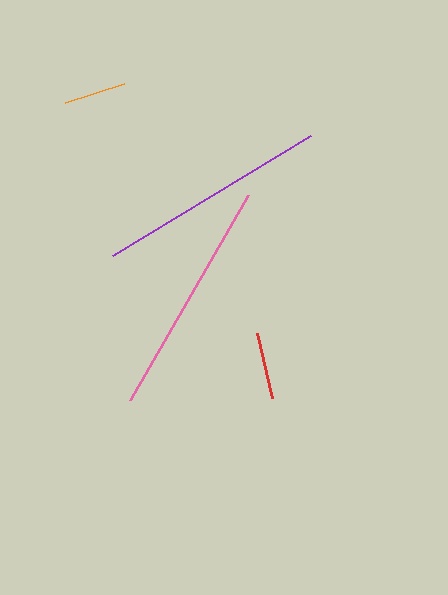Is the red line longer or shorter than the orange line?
The red line is longer than the orange line.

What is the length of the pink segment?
The pink segment is approximately 237 pixels long.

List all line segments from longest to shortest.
From longest to shortest: pink, purple, red, orange.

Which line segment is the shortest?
The orange line is the shortest at approximately 61 pixels.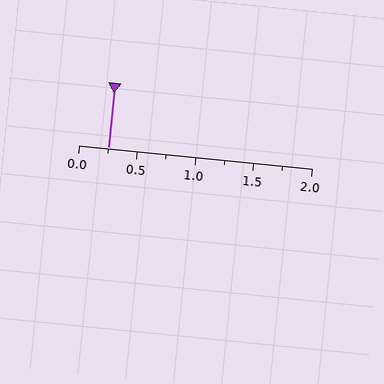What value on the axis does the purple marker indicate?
The marker indicates approximately 0.25.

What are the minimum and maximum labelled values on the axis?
The axis runs from 0.0 to 2.0.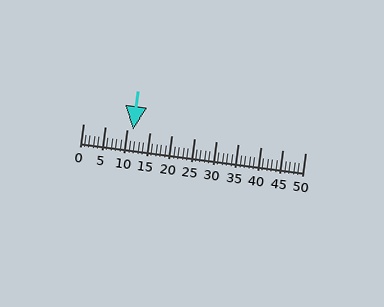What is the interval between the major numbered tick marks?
The major tick marks are spaced 5 units apart.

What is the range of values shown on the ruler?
The ruler shows values from 0 to 50.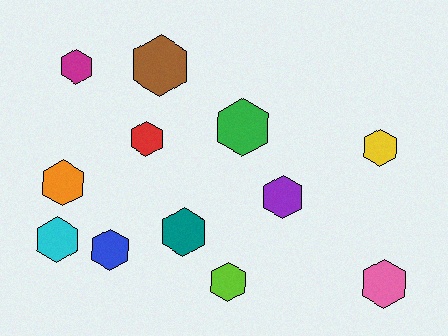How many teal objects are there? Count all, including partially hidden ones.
There is 1 teal object.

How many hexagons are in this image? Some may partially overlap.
There are 12 hexagons.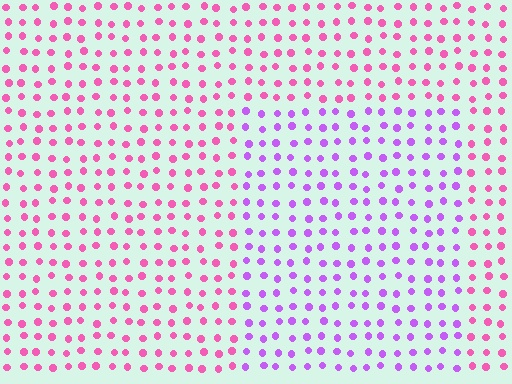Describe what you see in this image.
The image is filled with small pink elements in a uniform arrangement. A rectangle-shaped region is visible where the elements are tinted to a slightly different hue, forming a subtle color boundary.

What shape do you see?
I see a rectangle.